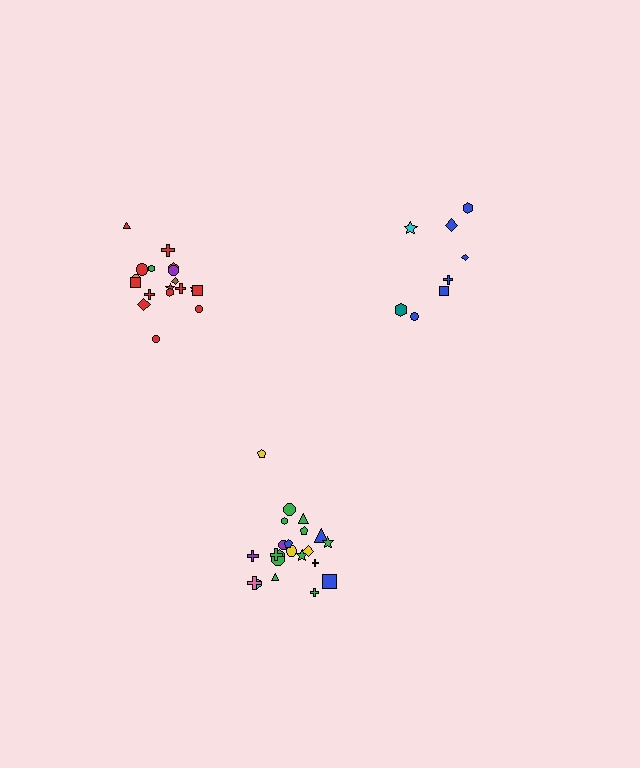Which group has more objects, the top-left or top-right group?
The top-left group.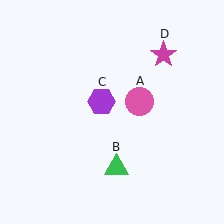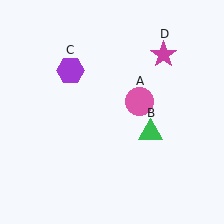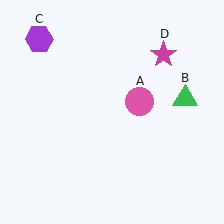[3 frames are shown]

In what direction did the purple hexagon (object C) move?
The purple hexagon (object C) moved up and to the left.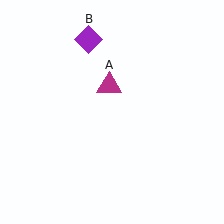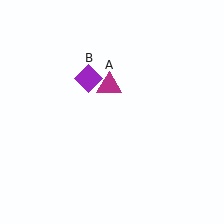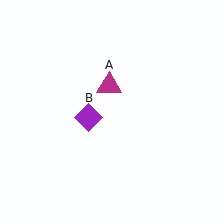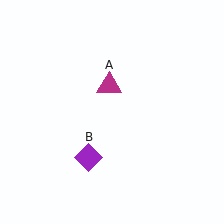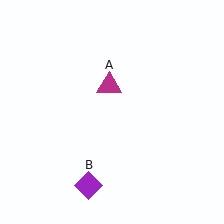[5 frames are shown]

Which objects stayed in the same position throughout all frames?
Magenta triangle (object A) remained stationary.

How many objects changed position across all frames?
1 object changed position: purple diamond (object B).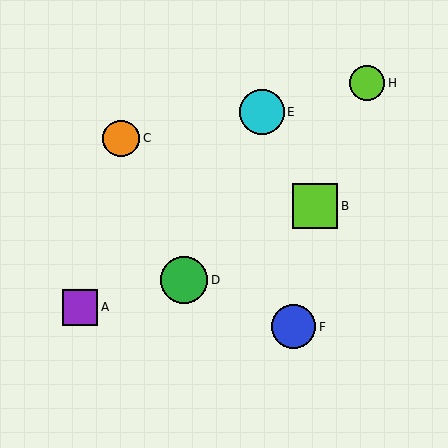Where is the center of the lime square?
The center of the lime square is at (315, 206).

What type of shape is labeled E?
Shape E is a cyan circle.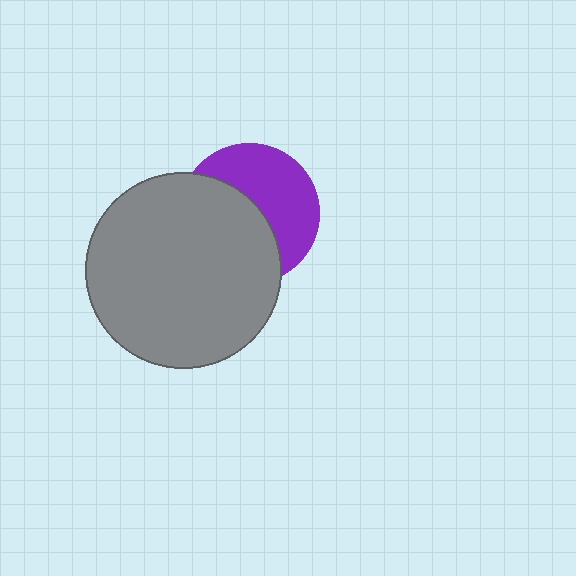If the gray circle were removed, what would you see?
You would see the complete purple circle.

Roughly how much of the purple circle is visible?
About half of it is visible (roughly 48%).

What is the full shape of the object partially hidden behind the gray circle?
The partially hidden object is a purple circle.